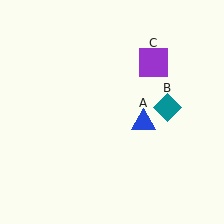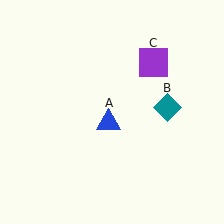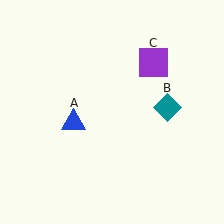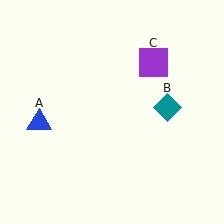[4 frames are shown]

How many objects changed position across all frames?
1 object changed position: blue triangle (object A).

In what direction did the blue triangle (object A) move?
The blue triangle (object A) moved left.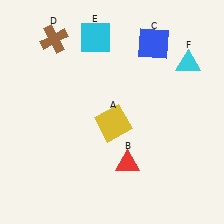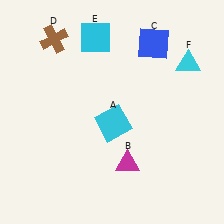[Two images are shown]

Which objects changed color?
A changed from yellow to cyan. B changed from red to magenta.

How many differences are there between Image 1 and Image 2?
There are 2 differences between the two images.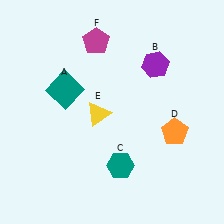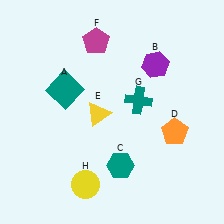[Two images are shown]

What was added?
A teal cross (G), a yellow circle (H) were added in Image 2.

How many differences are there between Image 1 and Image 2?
There are 2 differences between the two images.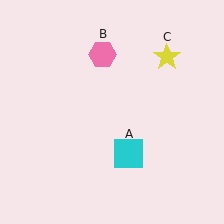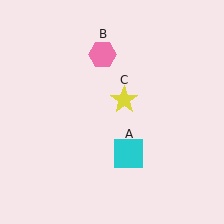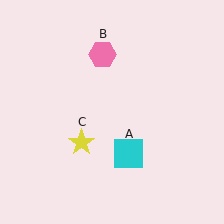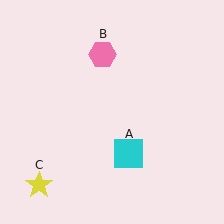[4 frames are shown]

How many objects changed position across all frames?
1 object changed position: yellow star (object C).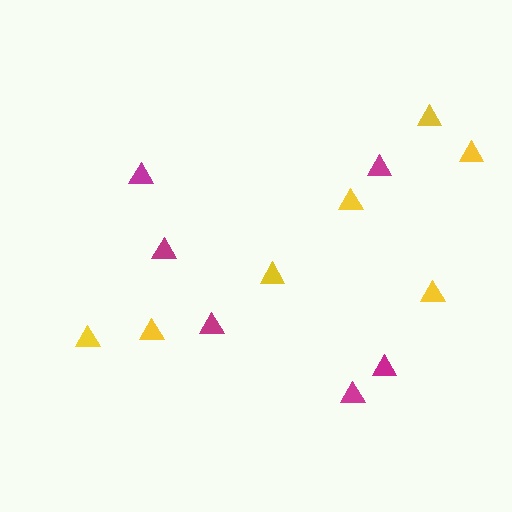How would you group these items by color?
There are 2 groups: one group of yellow triangles (7) and one group of magenta triangles (6).